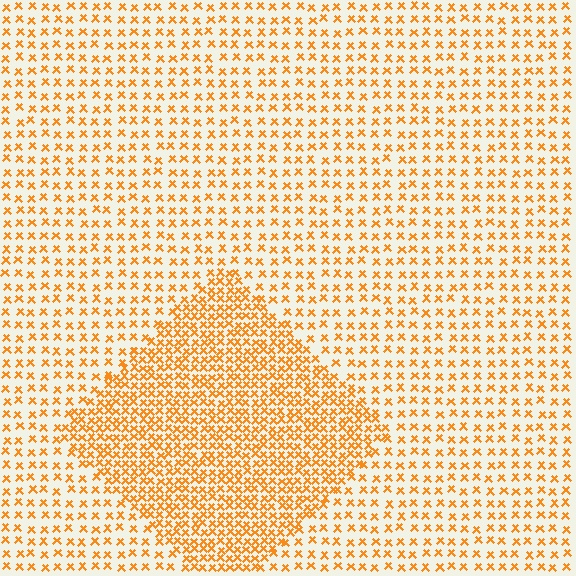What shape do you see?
I see a diamond.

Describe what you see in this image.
The image contains small orange elements arranged at two different densities. A diamond-shaped region is visible where the elements are more densely packed than the surrounding area.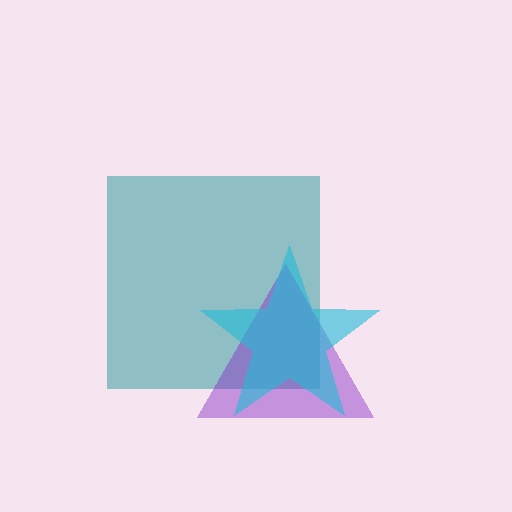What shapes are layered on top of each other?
The layered shapes are: a teal square, a purple triangle, a cyan star.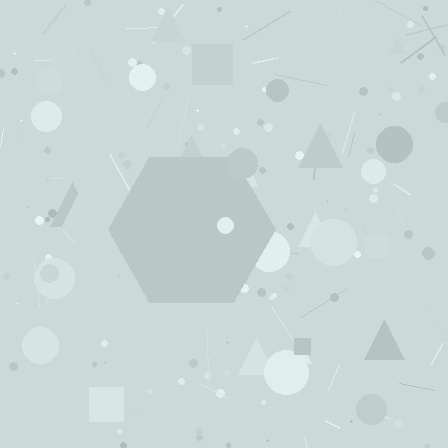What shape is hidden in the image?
A hexagon is hidden in the image.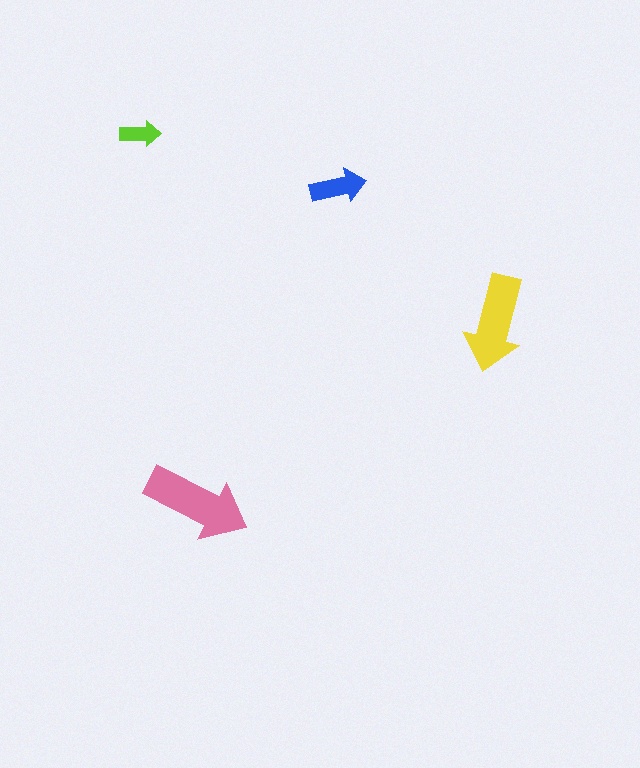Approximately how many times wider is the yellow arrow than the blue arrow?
About 1.5 times wider.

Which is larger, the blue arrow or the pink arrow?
The pink one.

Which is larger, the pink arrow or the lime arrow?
The pink one.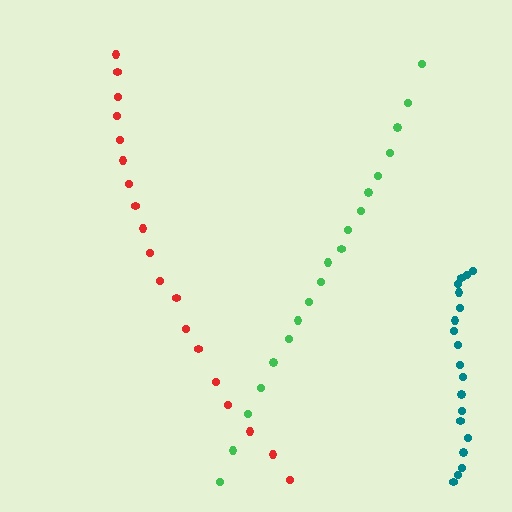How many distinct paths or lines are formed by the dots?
There are 3 distinct paths.